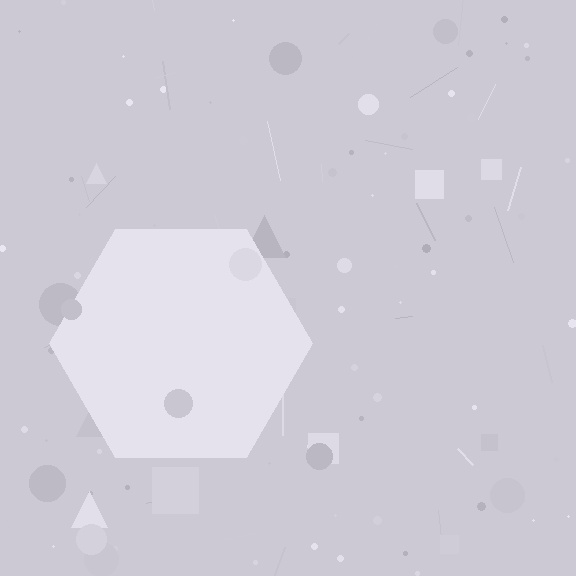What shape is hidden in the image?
A hexagon is hidden in the image.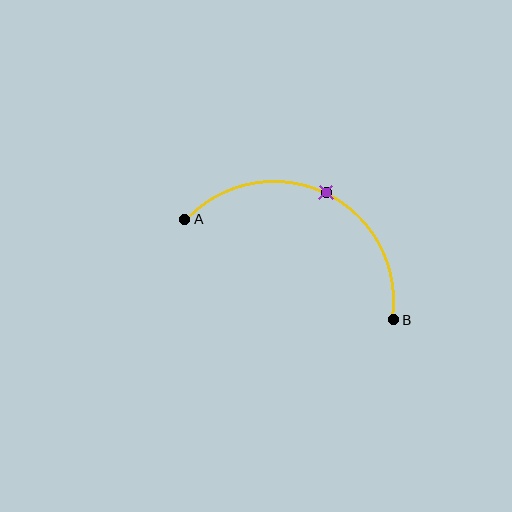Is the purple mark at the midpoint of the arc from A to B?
Yes. The purple mark lies on the arc at equal arc-length from both A and B — it is the arc midpoint.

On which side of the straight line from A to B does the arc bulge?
The arc bulges above the straight line connecting A and B.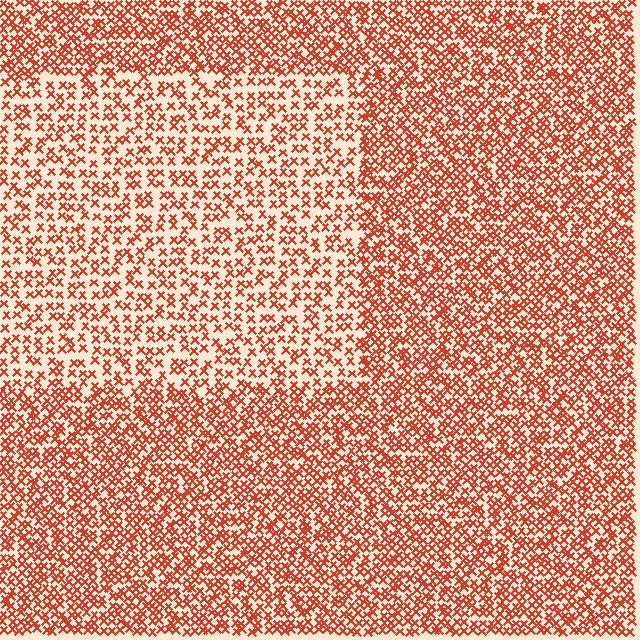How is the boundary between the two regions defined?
The boundary is defined by a change in element density (approximately 1.8x ratio). All elements are the same color, size, and shape.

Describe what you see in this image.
The image contains small red elements arranged at two different densities. A rectangle-shaped region is visible where the elements are less densely packed than the surrounding area.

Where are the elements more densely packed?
The elements are more densely packed outside the rectangle boundary.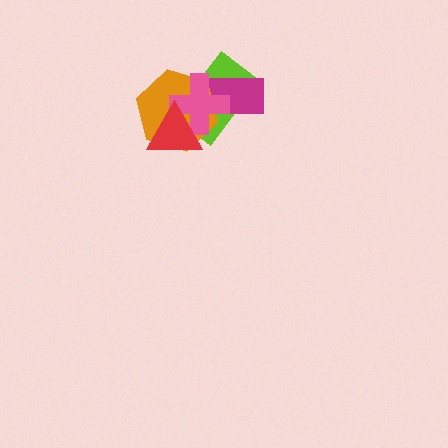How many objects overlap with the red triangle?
3 objects overlap with the red triangle.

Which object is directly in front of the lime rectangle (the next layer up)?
The magenta rectangle is directly in front of the lime rectangle.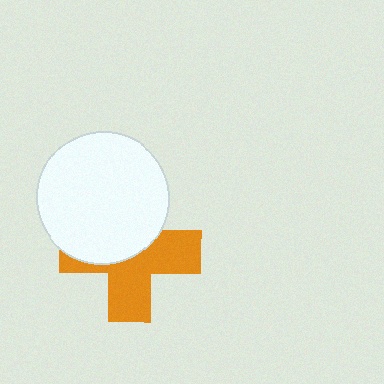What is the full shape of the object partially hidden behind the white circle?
The partially hidden object is an orange cross.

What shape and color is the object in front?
The object in front is a white circle.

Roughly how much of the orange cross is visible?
About half of it is visible (roughly 53%).